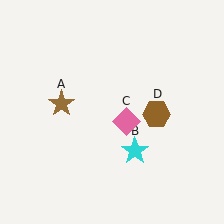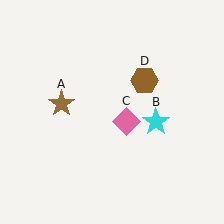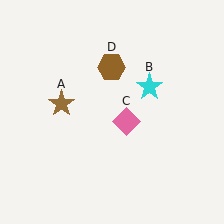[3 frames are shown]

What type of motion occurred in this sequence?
The cyan star (object B), brown hexagon (object D) rotated counterclockwise around the center of the scene.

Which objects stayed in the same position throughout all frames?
Brown star (object A) and pink diamond (object C) remained stationary.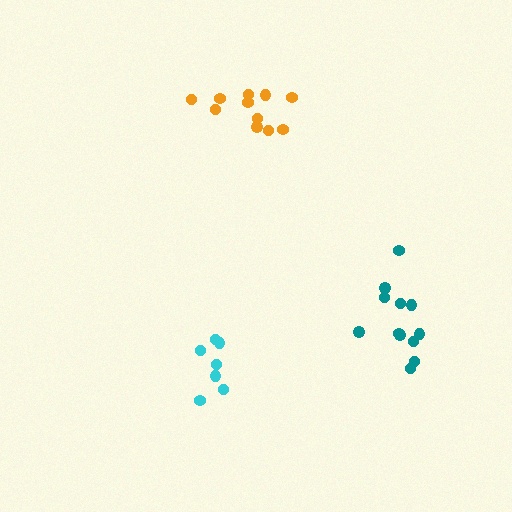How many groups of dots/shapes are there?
There are 3 groups.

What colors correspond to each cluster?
The clusters are colored: cyan, orange, teal.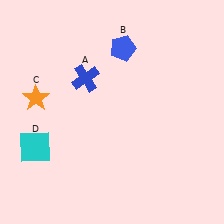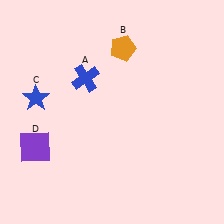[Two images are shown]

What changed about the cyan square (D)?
In Image 1, D is cyan. In Image 2, it changed to purple.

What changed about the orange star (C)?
In Image 1, C is orange. In Image 2, it changed to blue.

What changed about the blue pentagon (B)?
In Image 1, B is blue. In Image 2, it changed to orange.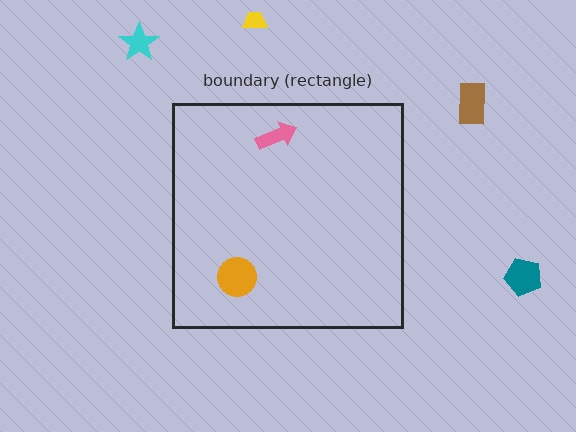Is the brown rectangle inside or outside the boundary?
Outside.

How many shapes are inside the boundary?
2 inside, 4 outside.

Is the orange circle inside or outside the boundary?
Inside.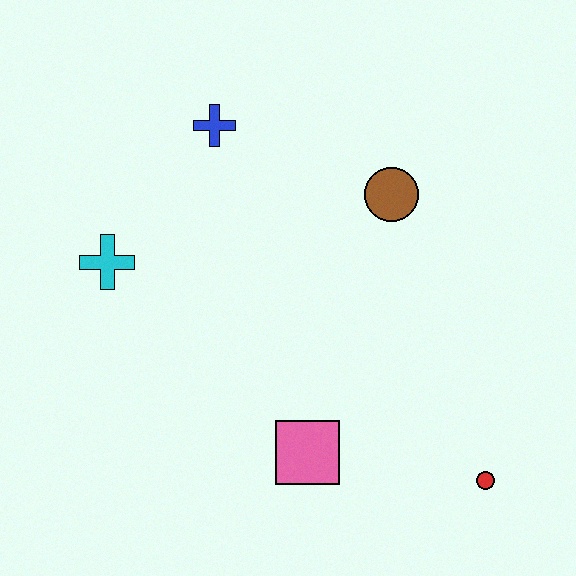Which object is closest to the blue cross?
The cyan cross is closest to the blue cross.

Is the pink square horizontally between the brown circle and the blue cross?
Yes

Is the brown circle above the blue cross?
No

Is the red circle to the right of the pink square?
Yes